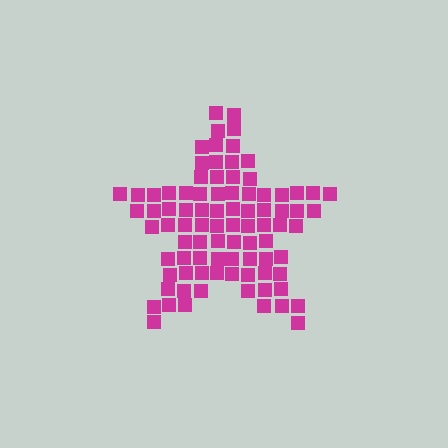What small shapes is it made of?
It is made of small squares.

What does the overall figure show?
The overall figure shows a star.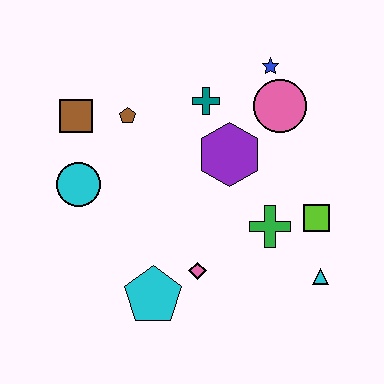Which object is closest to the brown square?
The brown pentagon is closest to the brown square.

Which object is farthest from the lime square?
The brown square is farthest from the lime square.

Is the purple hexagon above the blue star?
No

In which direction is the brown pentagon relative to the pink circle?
The brown pentagon is to the left of the pink circle.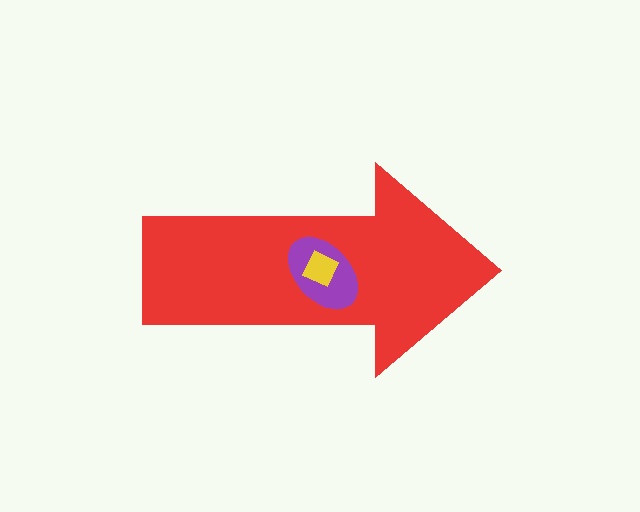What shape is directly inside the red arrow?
The purple ellipse.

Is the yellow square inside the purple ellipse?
Yes.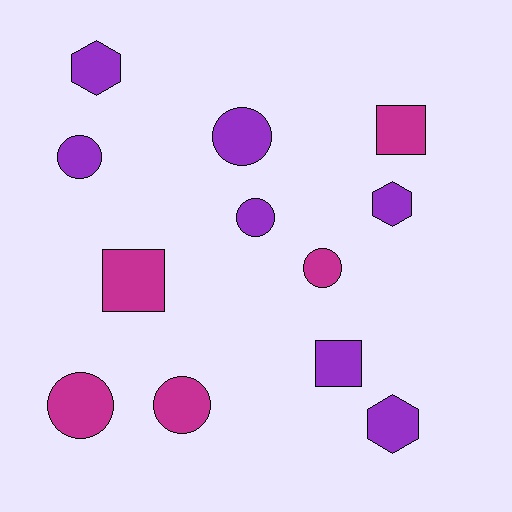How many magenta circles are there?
There are 3 magenta circles.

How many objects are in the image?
There are 12 objects.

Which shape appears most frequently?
Circle, with 6 objects.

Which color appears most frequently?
Purple, with 7 objects.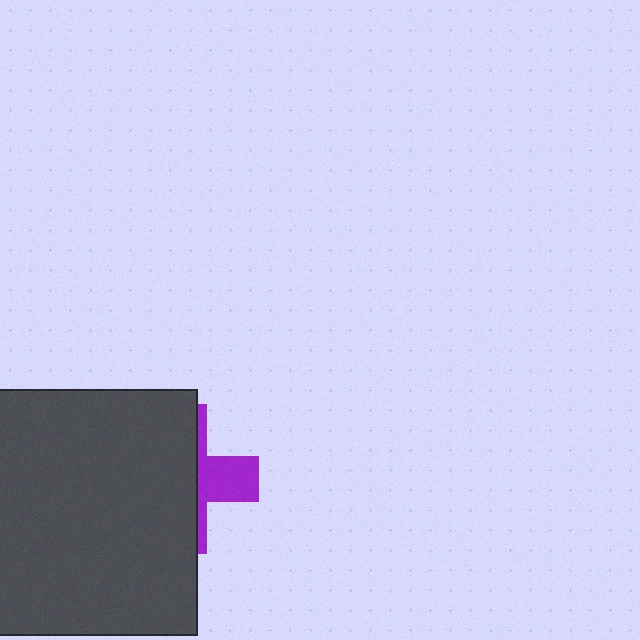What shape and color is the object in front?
The object in front is a dark gray rectangle.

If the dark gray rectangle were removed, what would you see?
You would see the complete purple cross.